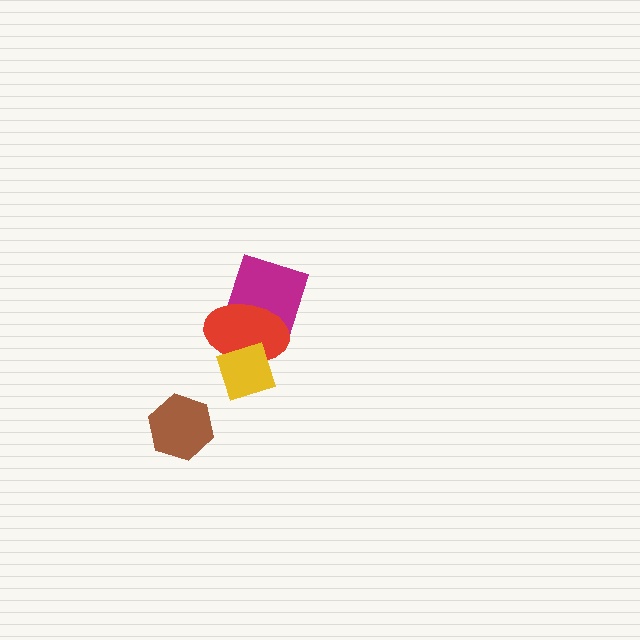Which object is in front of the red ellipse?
The yellow diamond is in front of the red ellipse.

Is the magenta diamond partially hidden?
Yes, it is partially covered by another shape.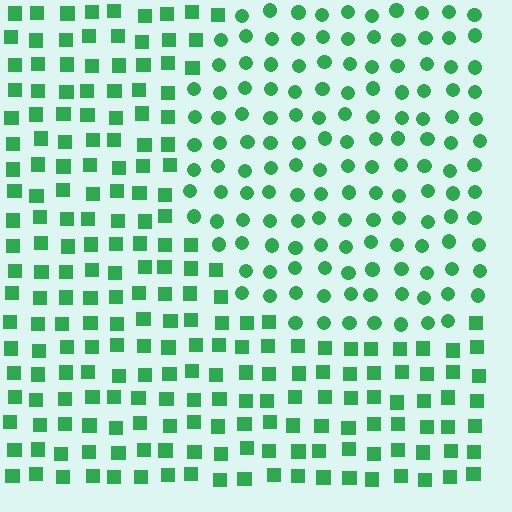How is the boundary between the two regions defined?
The boundary is defined by a change in element shape: circles inside vs. squares outside. All elements share the same color and spacing.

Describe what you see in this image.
The image is filled with small green elements arranged in a uniform grid. A circle-shaped region contains circles, while the surrounding area contains squares. The boundary is defined purely by the change in element shape.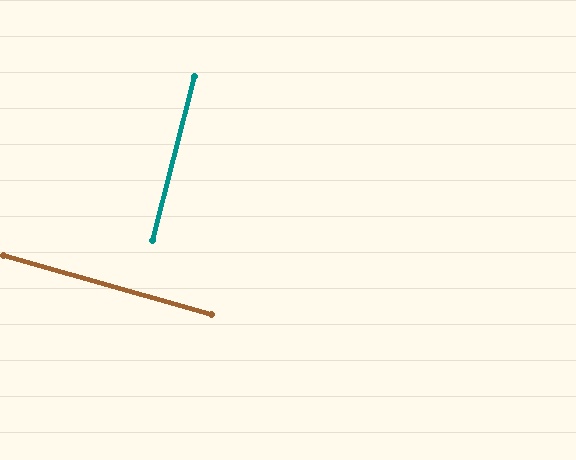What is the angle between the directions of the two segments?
Approximately 88 degrees.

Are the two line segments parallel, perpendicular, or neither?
Perpendicular — they meet at approximately 88°.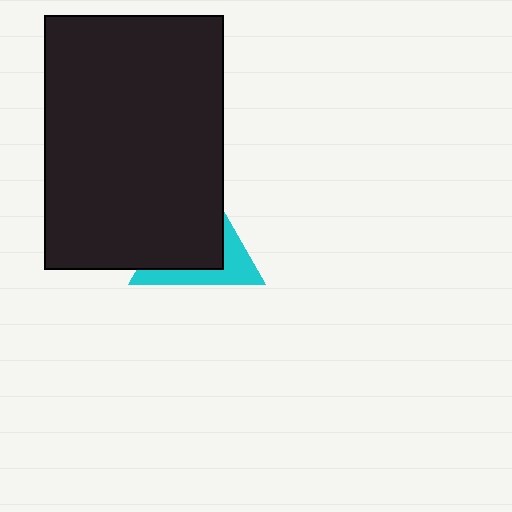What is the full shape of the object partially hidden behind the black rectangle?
The partially hidden object is a cyan triangle.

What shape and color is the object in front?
The object in front is a black rectangle.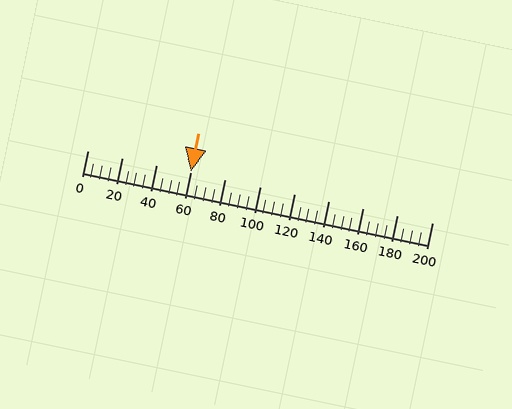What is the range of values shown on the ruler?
The ruler shows values from 0 to 200.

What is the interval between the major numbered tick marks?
The major tick marks are spaced 20 units apart.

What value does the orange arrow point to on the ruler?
The orange arrow points to approximately 60.